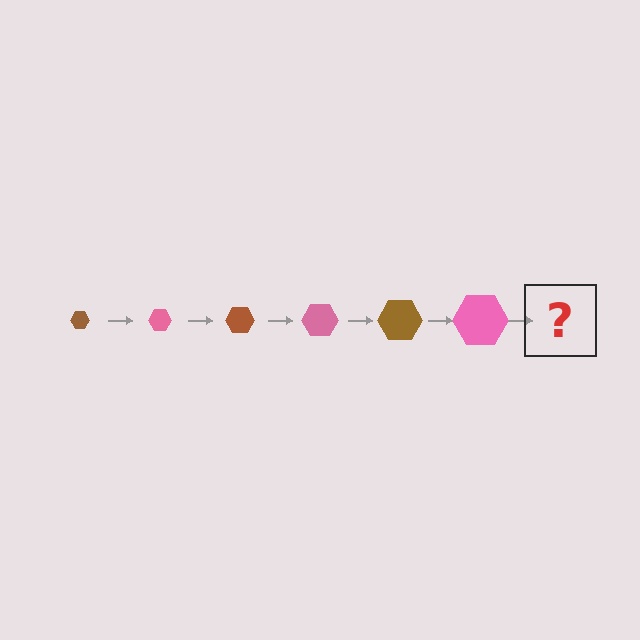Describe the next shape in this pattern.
It should be a brown hexagon, larger than the previous one.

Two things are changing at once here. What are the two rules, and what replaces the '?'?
The two rules are that the hexagon grows larger each step and the color cycles through brown and pink. The '?' should be a brown hexagon, larger than the previous one.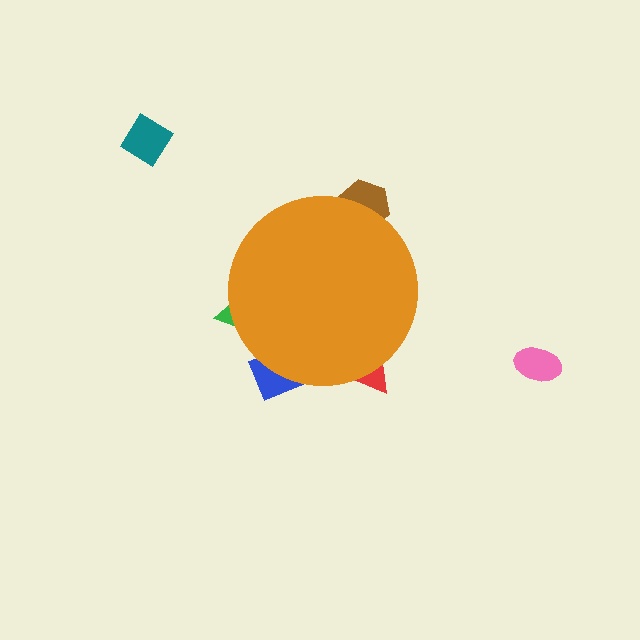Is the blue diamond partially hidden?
Yes, the blue diamond is partially hidden behind the orange circle.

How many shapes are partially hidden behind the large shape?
4 shapes are partially hidden.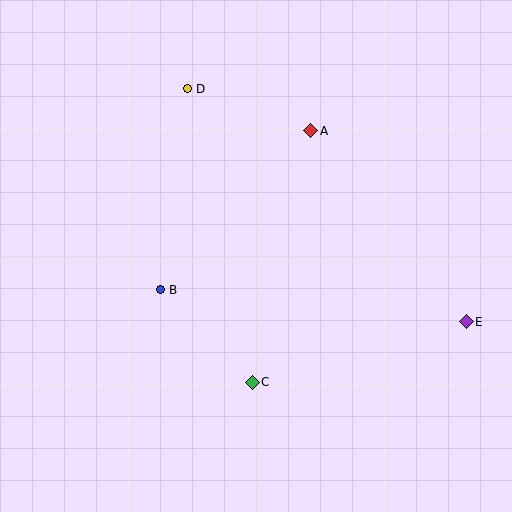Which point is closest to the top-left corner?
Point D is closest to the top-left corner.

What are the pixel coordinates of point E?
Point E is at (466, 322).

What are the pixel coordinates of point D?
Point D is at (187, 89).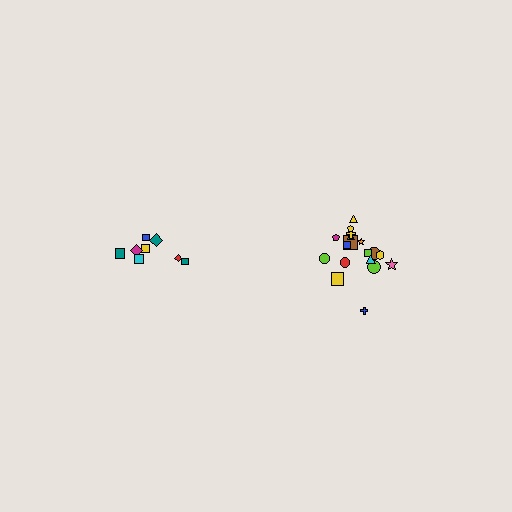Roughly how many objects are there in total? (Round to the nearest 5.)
Roughly 25 objects in total.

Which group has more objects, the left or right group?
The right group.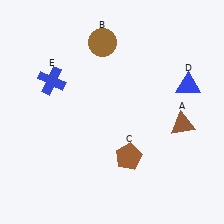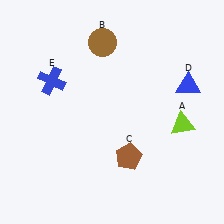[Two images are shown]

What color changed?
The triangle (A) changed from brown in Image 1 to lime in Image 2.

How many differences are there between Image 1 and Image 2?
There is 1 difference between the two images.